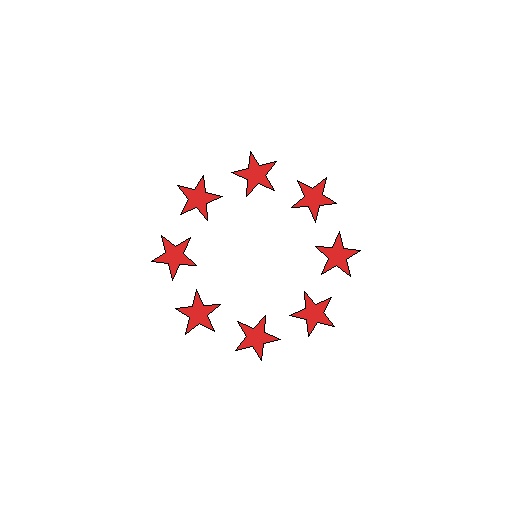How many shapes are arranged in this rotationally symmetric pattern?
There are 8 shapes, arranged in 8 groups of 1.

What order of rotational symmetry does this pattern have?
This pattern has 8-fold rotational symmetry.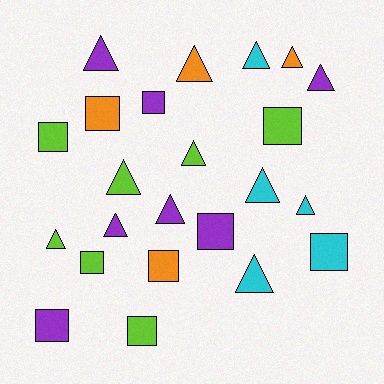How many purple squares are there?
There are 3 purple squares.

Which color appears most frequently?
Lime, with 7 objects.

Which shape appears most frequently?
Triangle, with 13 objects.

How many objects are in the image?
There are 23 objects.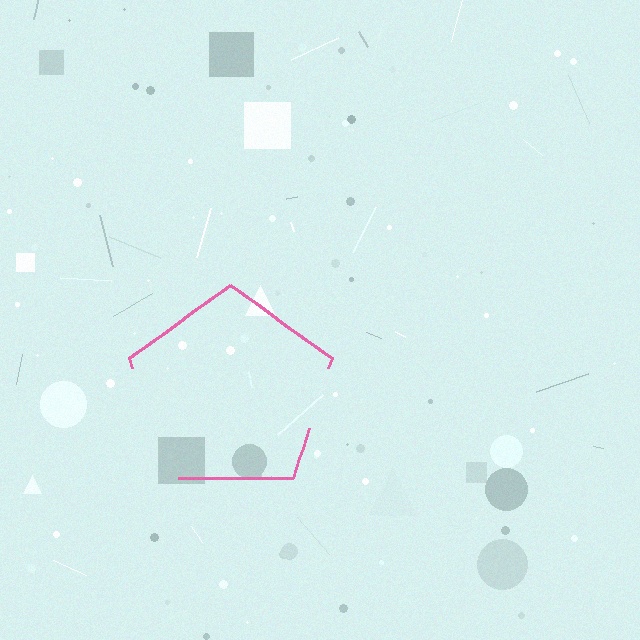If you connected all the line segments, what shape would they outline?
They would outline a pentagon.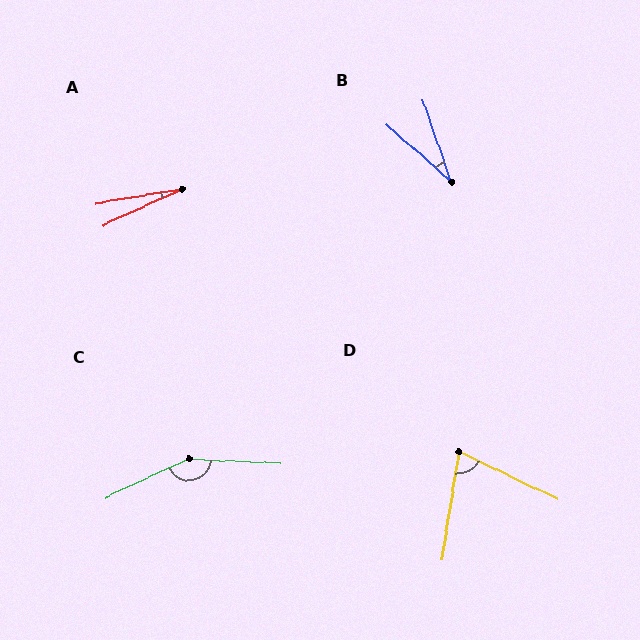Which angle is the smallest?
A, at approximately 15 degrees.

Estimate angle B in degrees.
Approximately 30 degrees.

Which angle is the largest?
C, at approximately 152 degrees.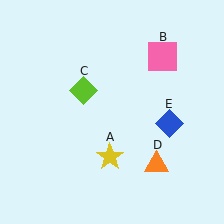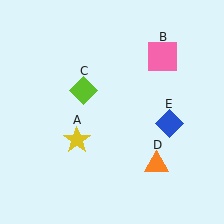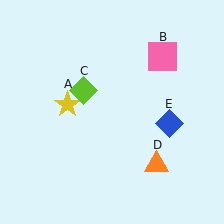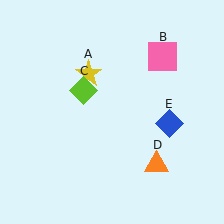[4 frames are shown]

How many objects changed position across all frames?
1 object changed position: yellow star (object A).